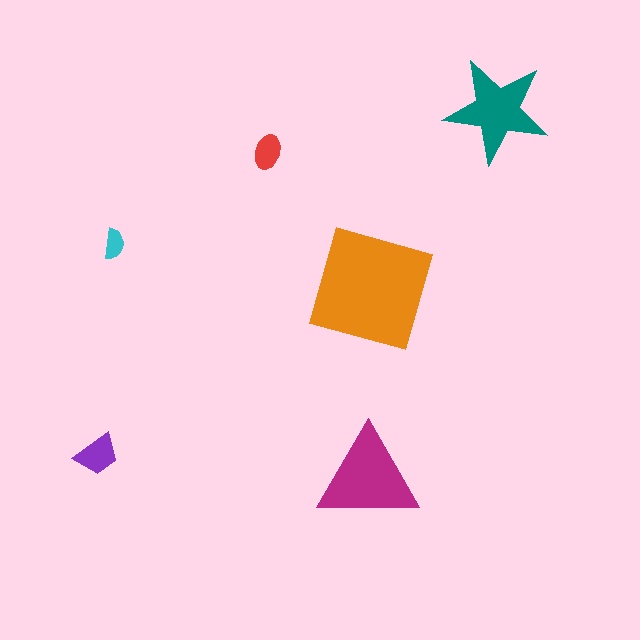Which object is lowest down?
The magenta triangle is bottommost.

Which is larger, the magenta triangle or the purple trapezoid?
The magenta triangle.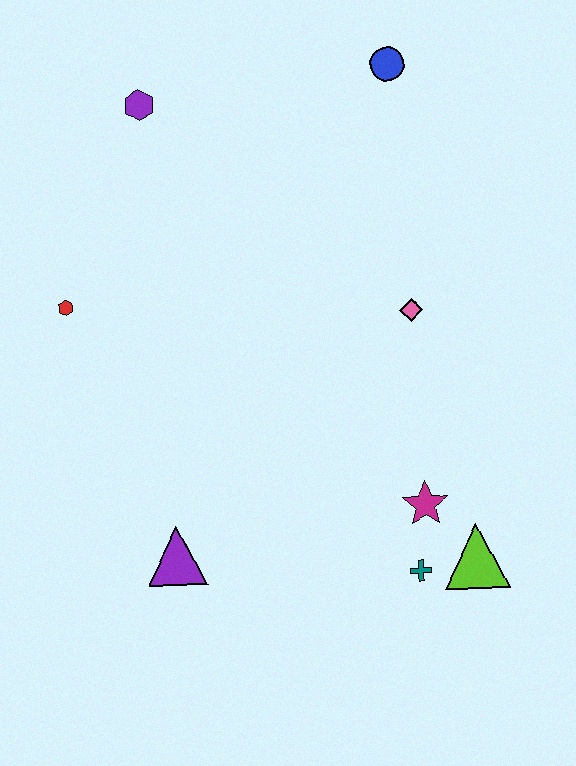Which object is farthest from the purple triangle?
The blue circle is farthest from the purple triangle.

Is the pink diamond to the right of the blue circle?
Yes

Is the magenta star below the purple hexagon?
Yes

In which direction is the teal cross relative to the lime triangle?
The teal cross is to the left of the lime triangle.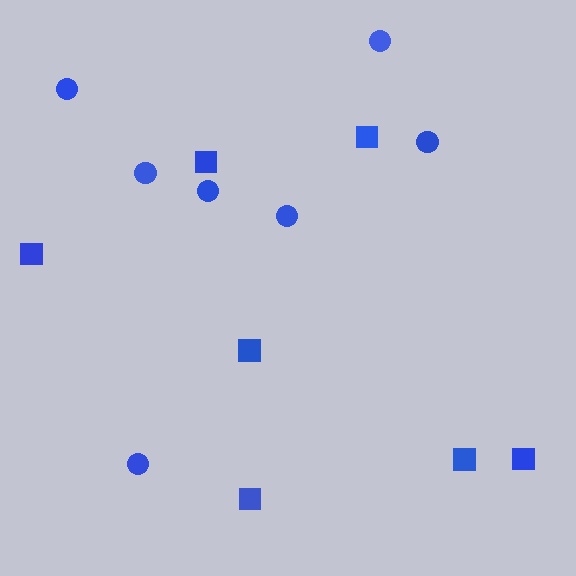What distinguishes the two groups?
There are 2 groups: one group of squares (7) and one group of circles (7).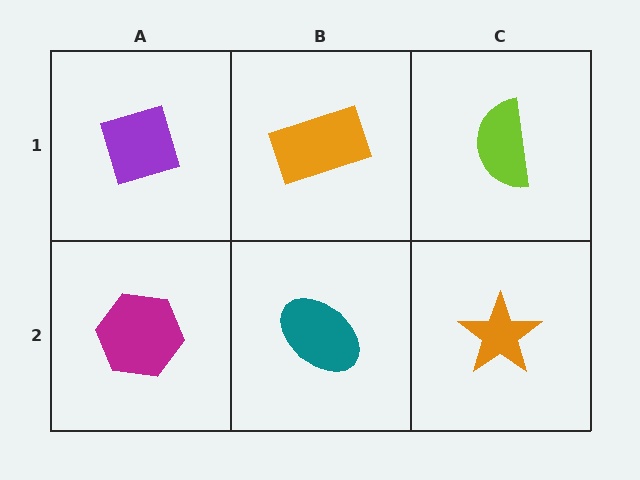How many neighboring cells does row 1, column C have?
2.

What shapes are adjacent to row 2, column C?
A lime semicircle (row 1, column C), a teal ellipse (row 2, column B).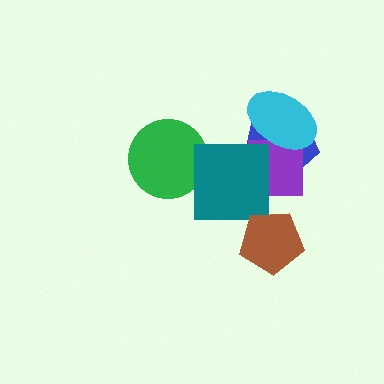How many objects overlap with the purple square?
3 objects overlap with the purple square.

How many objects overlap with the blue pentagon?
3 objects overlap with the blue pentagon.